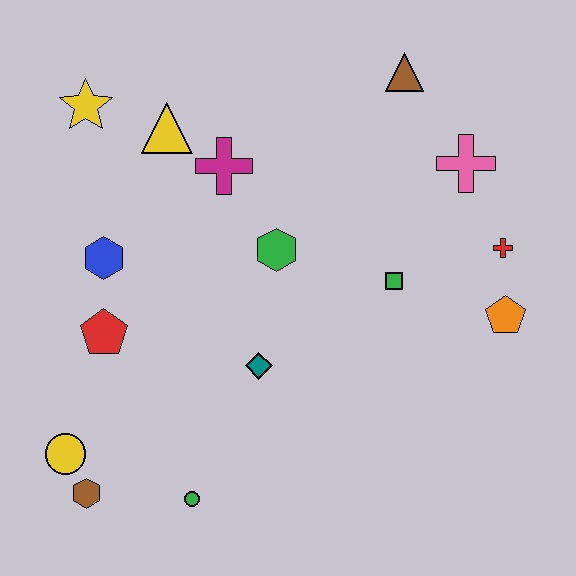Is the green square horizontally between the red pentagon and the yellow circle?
No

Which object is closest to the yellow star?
The yellow triangle is closest to the yellow star.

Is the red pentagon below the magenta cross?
Yes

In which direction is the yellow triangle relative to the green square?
The yellow triangle is to the left of the green square.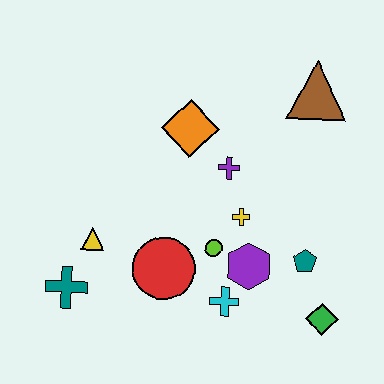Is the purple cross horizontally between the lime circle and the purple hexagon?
Yes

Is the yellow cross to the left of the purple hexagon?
Yes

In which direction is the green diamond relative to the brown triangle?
The green diamond is below the brown triangle.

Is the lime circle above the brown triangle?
No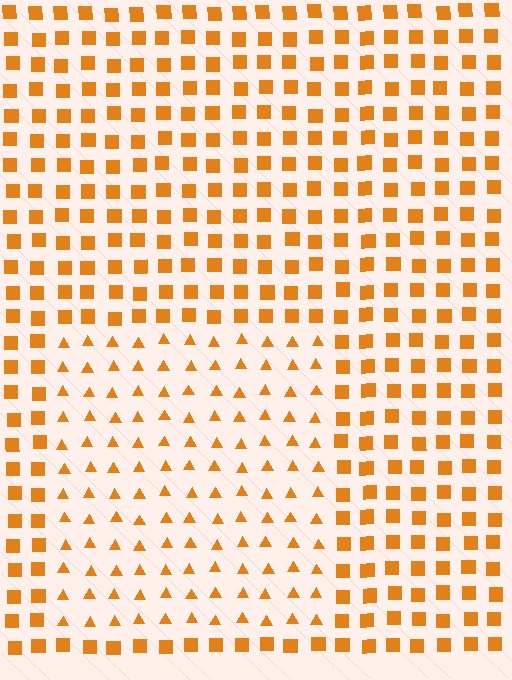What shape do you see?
I see a rectangle.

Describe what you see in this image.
The image is filled with small orange elements arranged in a uniform grid. A rectangle-shaped region contains triangles, while the surrounding area contains squares. The boundary is defined purely by the change in element shape.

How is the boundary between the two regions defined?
The boundary is defined by a change in element shape: triangles inside vs. squares outside. All elements share the same color and spacing.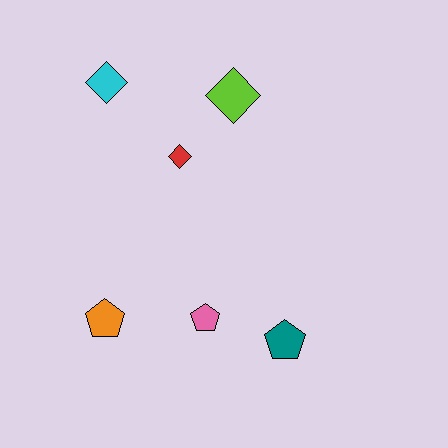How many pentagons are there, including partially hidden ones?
There are 3 pentagons.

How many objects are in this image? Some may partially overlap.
There are 6 objects.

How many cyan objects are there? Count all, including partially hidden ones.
There is 1 cyan object.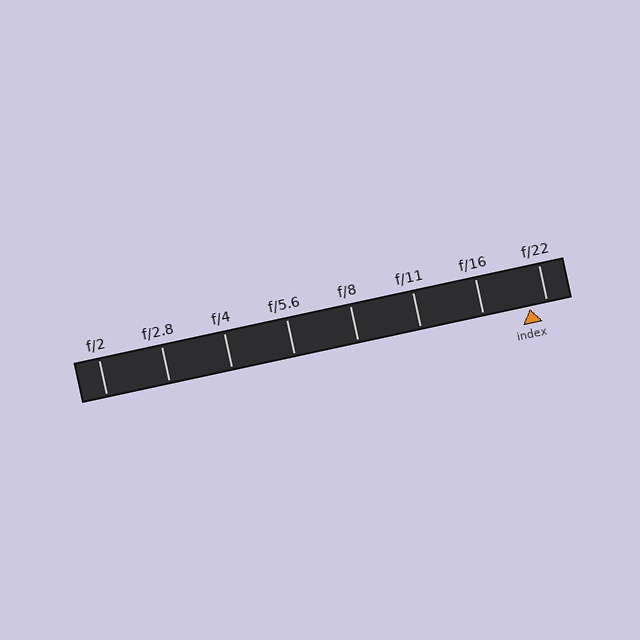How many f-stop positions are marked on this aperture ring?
There are 8 f-stop positions marked.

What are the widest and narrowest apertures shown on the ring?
The widest aperture shown is f/2 and the narrowest is f/22.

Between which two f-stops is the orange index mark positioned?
The index mark is between f/16 and f/22.